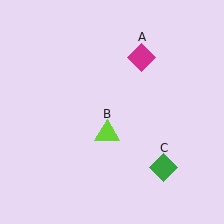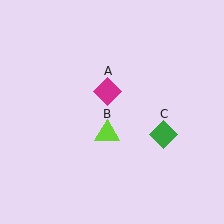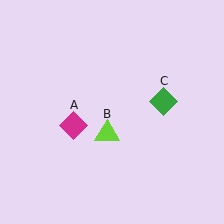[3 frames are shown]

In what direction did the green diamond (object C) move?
The green diamond (object C) moved up.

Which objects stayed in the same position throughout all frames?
Lime triangle (object B) remained stationary.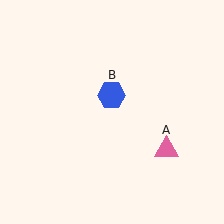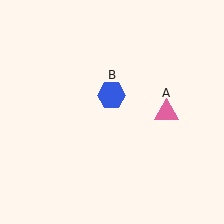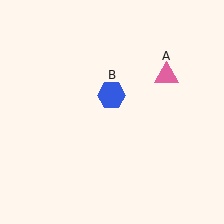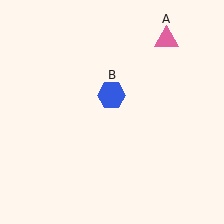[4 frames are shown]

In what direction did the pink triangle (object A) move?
The pink triangle (object A) moved up.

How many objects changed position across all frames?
1 object changed position: pink triangle (object A).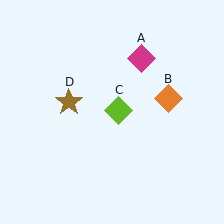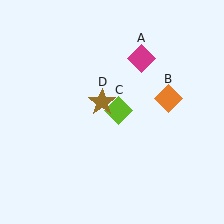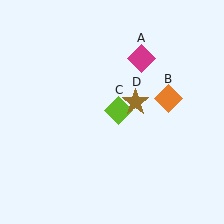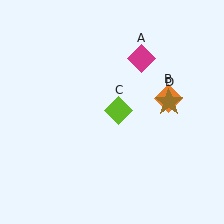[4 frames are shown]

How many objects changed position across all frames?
1 object changed position: brown star (object D).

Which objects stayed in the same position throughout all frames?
Magenta diamond (object A) and orange diamond (object B) and lime diamond (object C) remained stationary.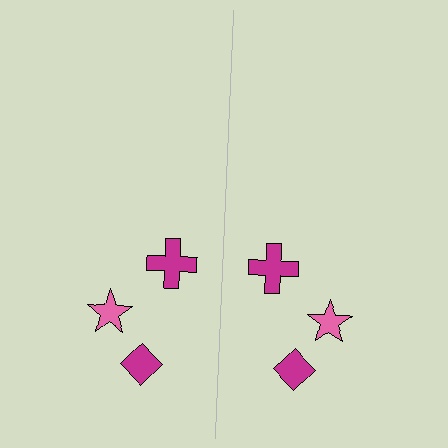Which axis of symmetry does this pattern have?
The pattern has a vertical axis of symmetry running through the center of the image.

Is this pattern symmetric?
Yes, this pattern has bilateral (reflection) symmetry.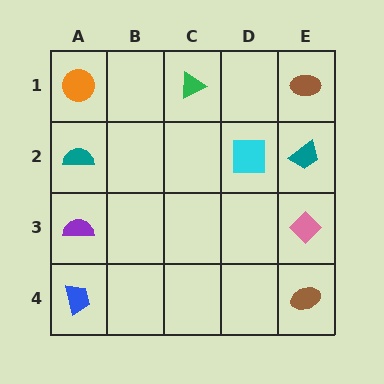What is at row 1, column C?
A green triangle.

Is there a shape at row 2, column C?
No, that cell is empty.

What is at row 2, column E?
A teal trapezoid.